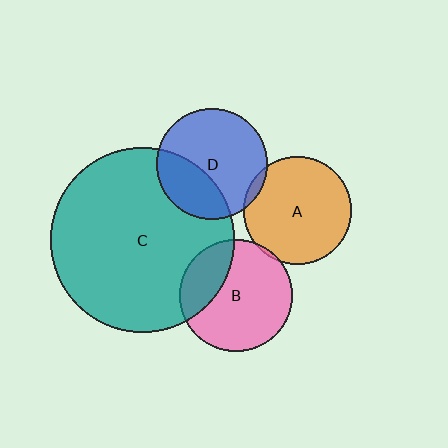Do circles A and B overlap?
Yes.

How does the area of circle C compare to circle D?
Approximately 2.8 times.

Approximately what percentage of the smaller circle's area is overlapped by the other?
Approximately 5%.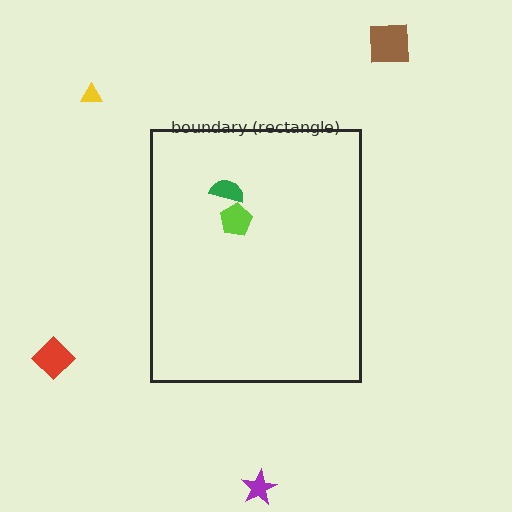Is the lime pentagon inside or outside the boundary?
Inside.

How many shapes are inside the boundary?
2 inside, 4 outside.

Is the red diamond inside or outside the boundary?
Outside.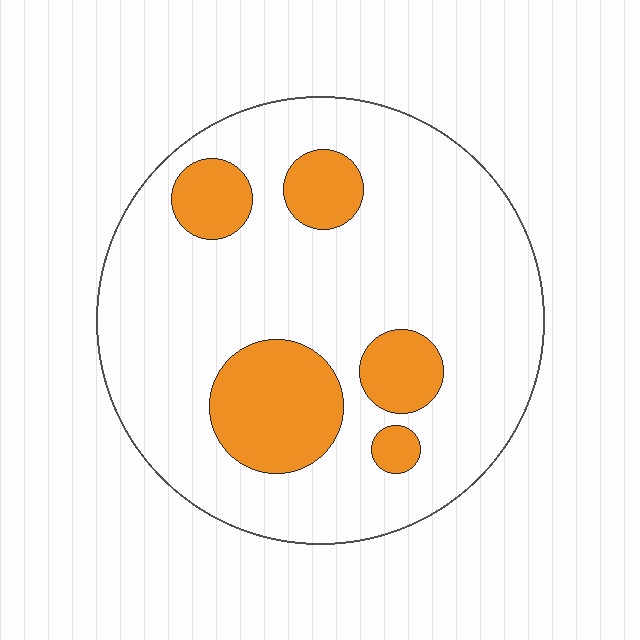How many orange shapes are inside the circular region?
5.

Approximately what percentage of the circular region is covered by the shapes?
Approximately 20%.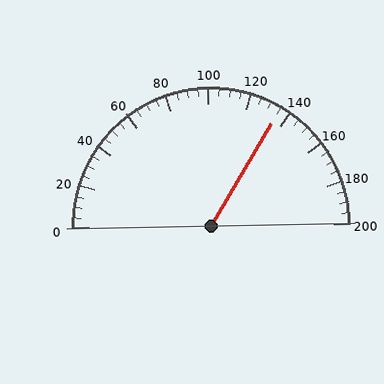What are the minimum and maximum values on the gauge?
The gauge ranges from 0 to 200.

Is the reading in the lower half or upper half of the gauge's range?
The reading is in the upper half of the range (0 to 200).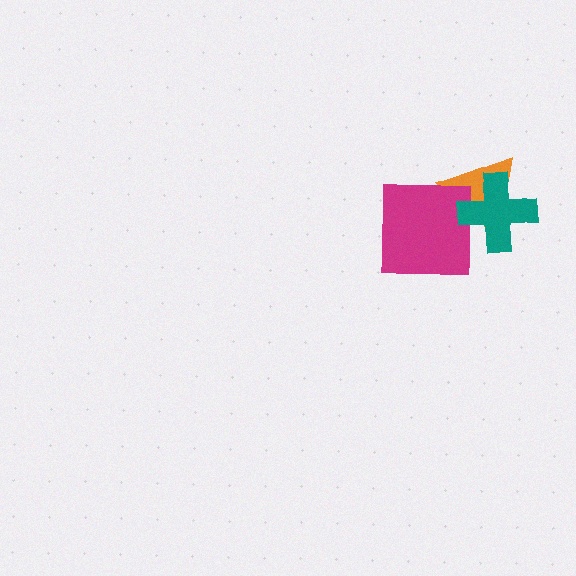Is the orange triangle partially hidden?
Yes, it is partially covered by another shape.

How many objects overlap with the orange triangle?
2 objects overlap with the orange triangle.